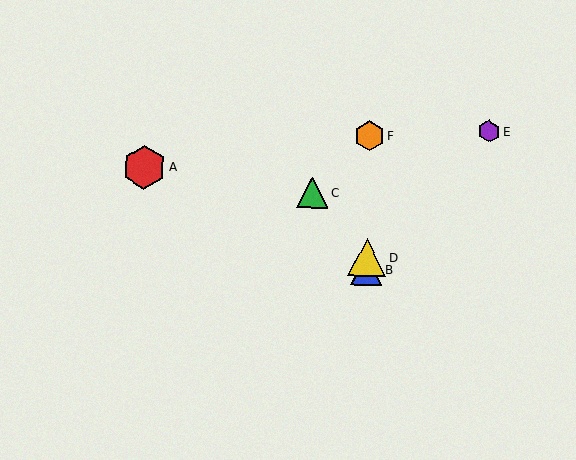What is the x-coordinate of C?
Object C is at x≈312.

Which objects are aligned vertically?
Objects B, D, F are aligned vertically.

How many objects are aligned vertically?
3 objects (B, D, F) are aligned vertically.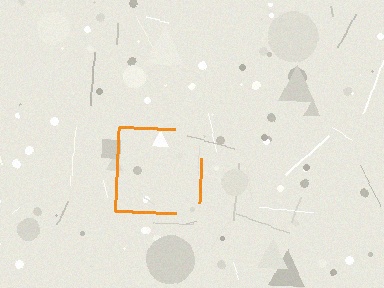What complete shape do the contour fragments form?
The contour fragments form a square.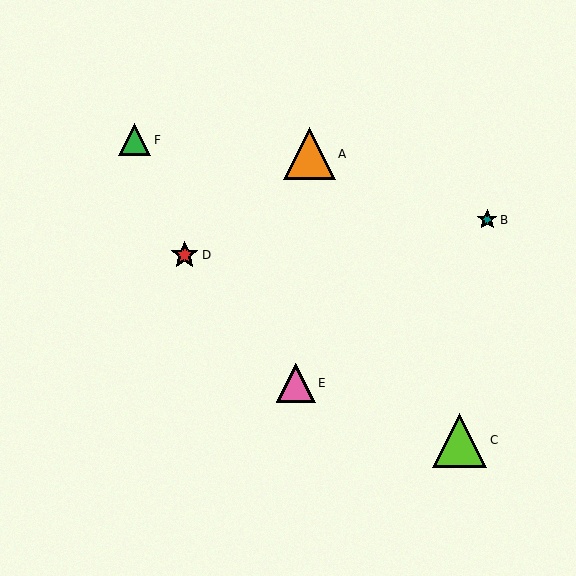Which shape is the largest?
The lime triangle (labeled C) is the largest.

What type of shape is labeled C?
Shape C is a lime triangle.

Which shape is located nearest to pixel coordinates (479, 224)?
The teal star (labeled B) at (487, 220) is nearest to that location.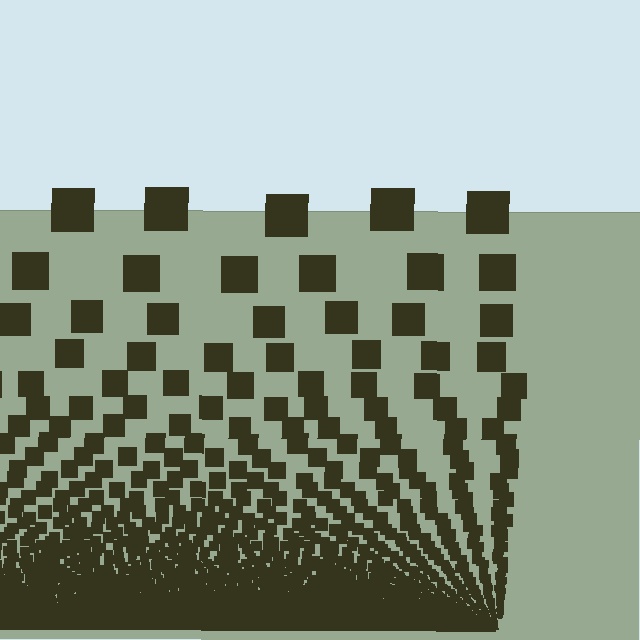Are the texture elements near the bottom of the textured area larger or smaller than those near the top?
Smaller. The gradient is inverted — elements near the bottom are smaller and denser.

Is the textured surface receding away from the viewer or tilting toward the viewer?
The surface appears to tilt toward the viewer. Texture elements get larger and sparser toward the top.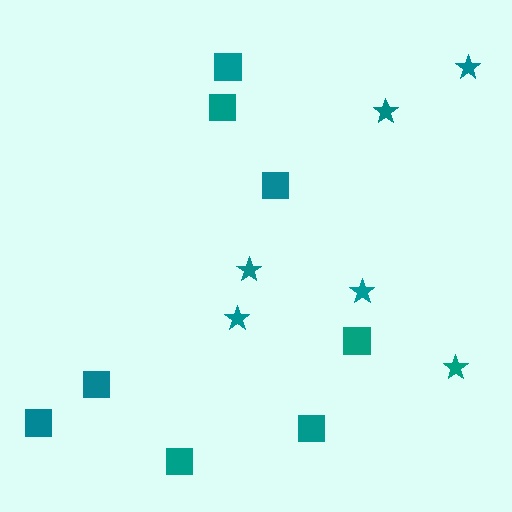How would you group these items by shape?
There are 2 groups: one group of stars (6) and one group of squares (8).